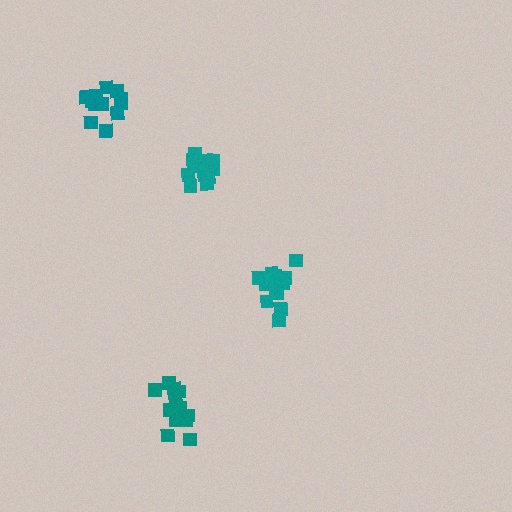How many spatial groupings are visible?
There are 4 spatial groupings.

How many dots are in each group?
Group 1: 13 dots, Group 2: 14 dots, Group 3: 13 dots, Group 4: 12 dots (52 total).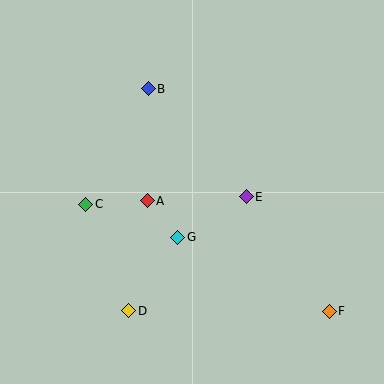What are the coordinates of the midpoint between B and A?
The midpoint between B and A is at (148, 145).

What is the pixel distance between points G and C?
The distance between G and C is 98 pixels.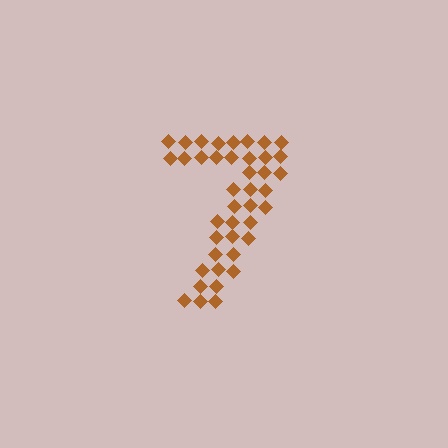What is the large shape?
The large shape is the digit 7.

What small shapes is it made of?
It is made of small diamonds.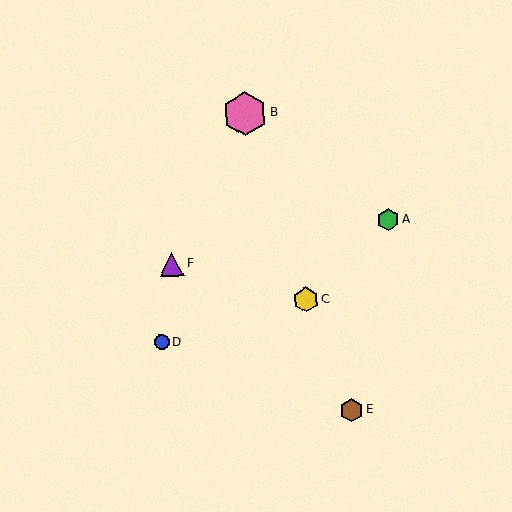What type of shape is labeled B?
Shape B is a pink hexagon.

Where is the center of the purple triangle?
The center of the purple triangle is at (172, 264).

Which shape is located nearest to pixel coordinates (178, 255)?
The purple triangle (labeled F) at (172, 264) is nearest to that location.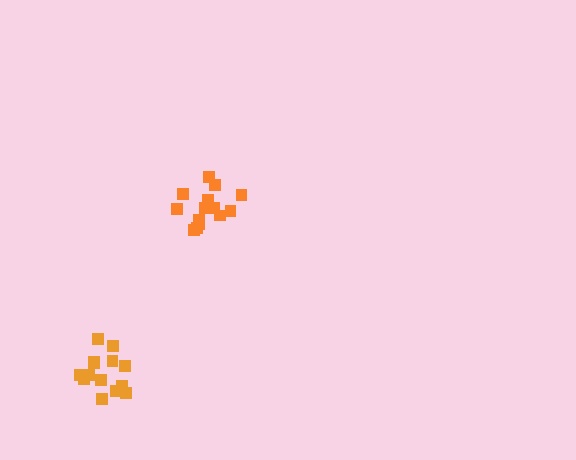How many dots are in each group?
Group 1: 14 dots, Group 2: 14 dots (28 total).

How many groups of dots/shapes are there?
There are 2 groups.